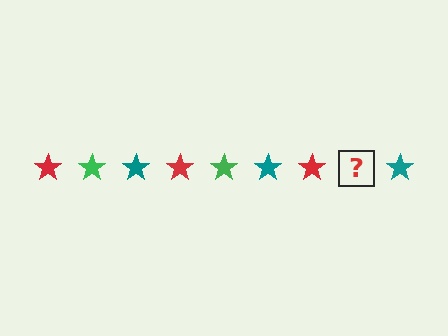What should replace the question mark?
The question mark should be replaced with a green star.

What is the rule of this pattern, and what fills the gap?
The rule is that the pattern cycles through red, green, teal stars. The gap should be filled with a green star.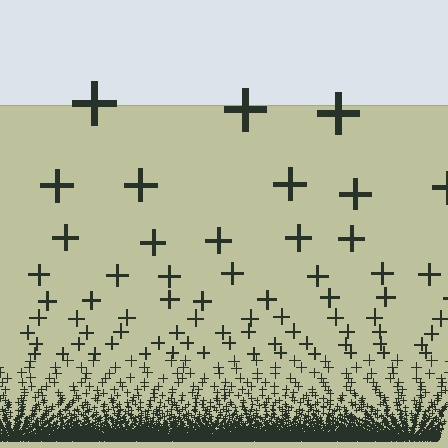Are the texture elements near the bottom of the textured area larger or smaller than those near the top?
Smaller. The gradient is inverted — elements near the bottom are smaller and denser.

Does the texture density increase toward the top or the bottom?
Density increases toward the bottom.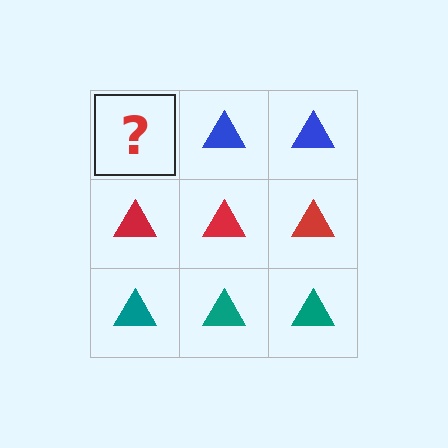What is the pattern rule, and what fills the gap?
The rule is that each row has a consistent color. The gap should be filled with a blue triangle.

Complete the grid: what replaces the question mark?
The question mark should be replaced with a blue triangle.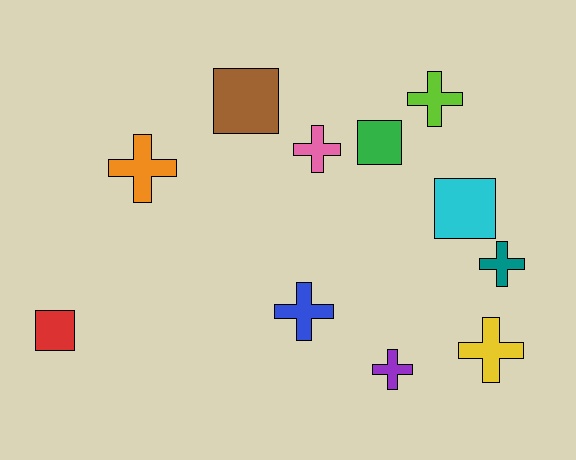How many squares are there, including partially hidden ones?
There are 4 squares.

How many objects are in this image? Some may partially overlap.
There are 11 objects.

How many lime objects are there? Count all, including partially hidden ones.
There is 1 lime object.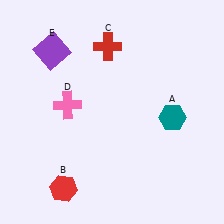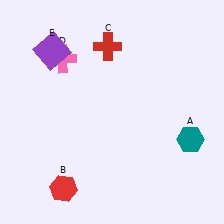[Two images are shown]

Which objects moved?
The objects that moved are: the teal hexagon (A), the pink cross (D).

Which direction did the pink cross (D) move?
The pink cross (D) moved up.